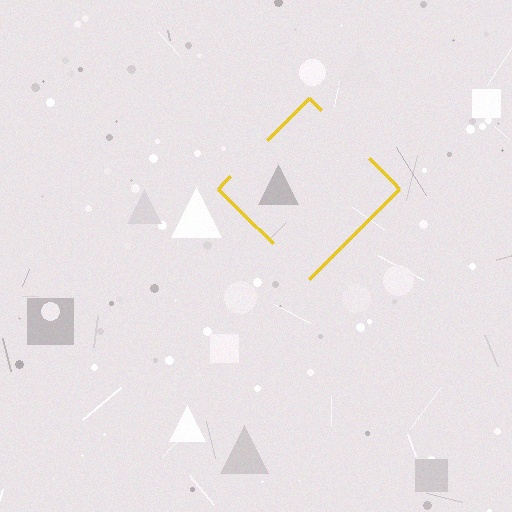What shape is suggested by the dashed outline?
The dashed outline suggests a diamond.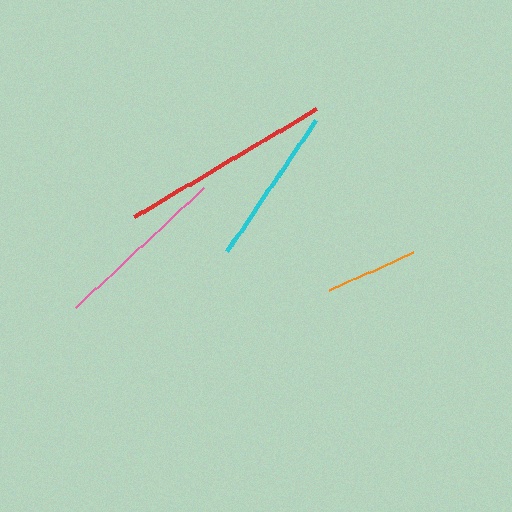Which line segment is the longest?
The red line is the longest at approximately 212 pixels.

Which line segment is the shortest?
The orange line is the shortest at approximately 91 pixels.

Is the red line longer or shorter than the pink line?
The red line is longer than the pink line.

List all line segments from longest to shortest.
From longest to shortest: red, pink, cyan, orange.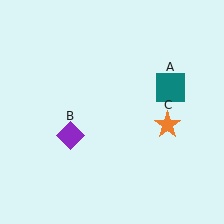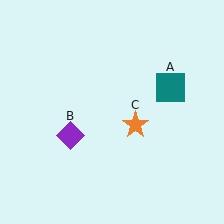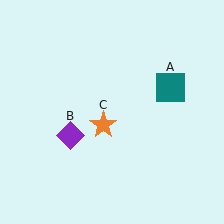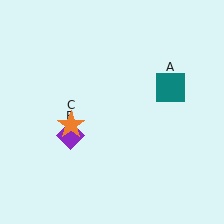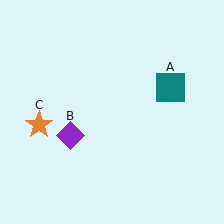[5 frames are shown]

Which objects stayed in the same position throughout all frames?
Teal square (object A) and purple diamond (object B) remained stationary.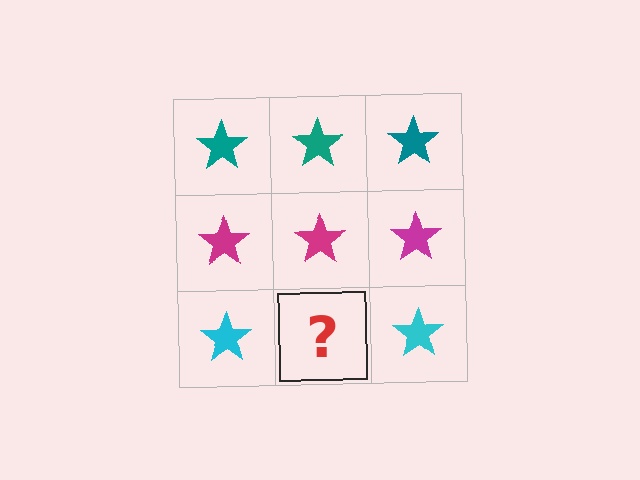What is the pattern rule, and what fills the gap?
The rule is that each row has a consistent color. The gap should be filled with a cyan star.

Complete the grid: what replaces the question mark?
The question mark should be replaced with a cyan star.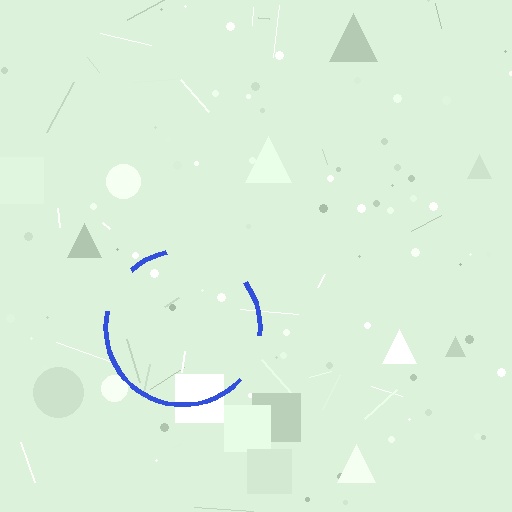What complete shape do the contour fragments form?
The contour fragments form a circle.